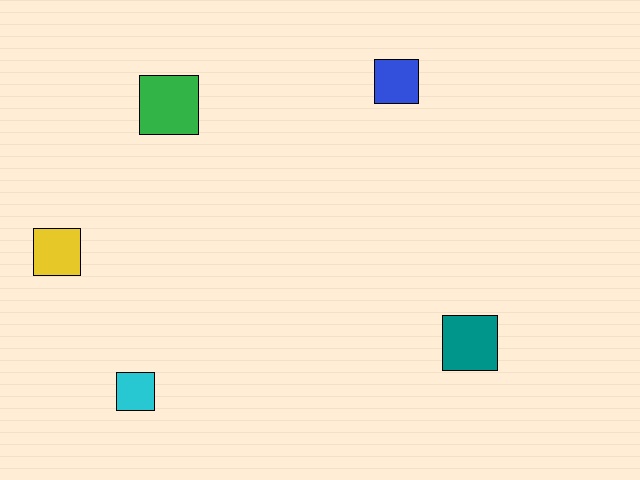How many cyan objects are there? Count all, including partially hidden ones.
There is 1 cyan object.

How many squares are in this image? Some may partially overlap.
There are 5 squares.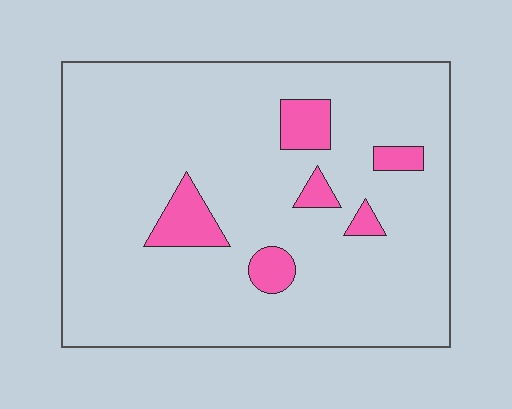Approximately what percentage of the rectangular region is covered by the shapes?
Approximately 10%.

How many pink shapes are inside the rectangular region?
6.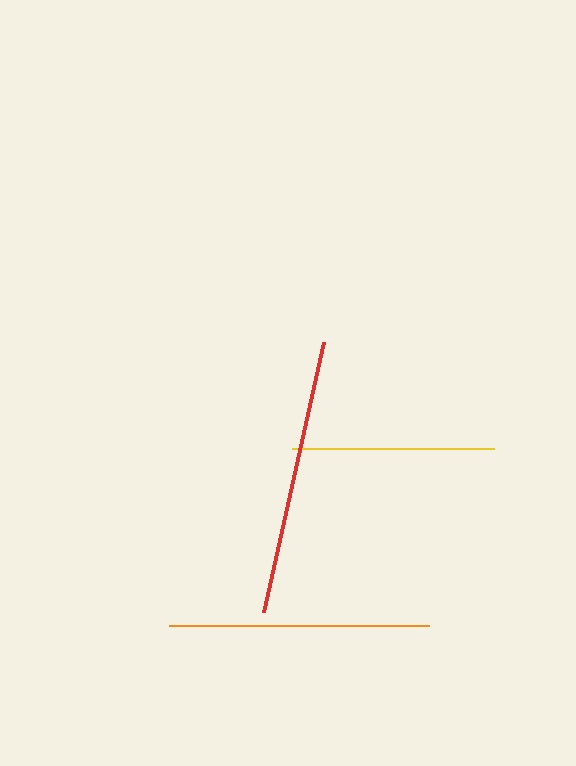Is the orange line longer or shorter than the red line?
The red line is longer than the orange line.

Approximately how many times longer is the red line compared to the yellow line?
The red line is approximately 1.4 times the length of the yellow line.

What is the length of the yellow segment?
The yellow segment is approximately 202 pixels long.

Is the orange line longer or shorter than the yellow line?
The orange line is longer than the yellow line.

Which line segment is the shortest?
The yellow line is the shortest at approximately 202 pixels.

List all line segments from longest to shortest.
From longest to shortest: red, orange, yellow.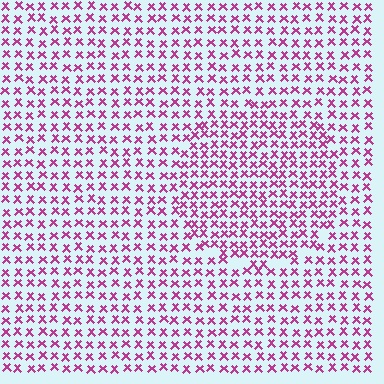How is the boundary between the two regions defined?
The boundary is defined by a change in element density (approximately 1.5x ratio). All elements are the same color, size, and shape.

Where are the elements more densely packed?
The elements are more densely packed inside the circle boundary.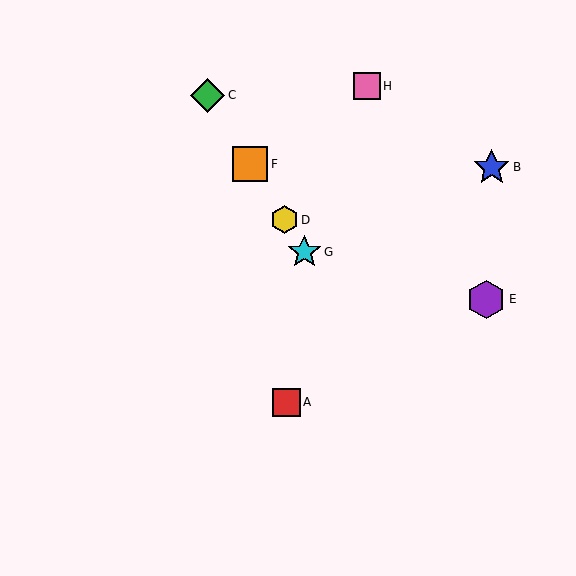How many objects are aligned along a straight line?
4 objects (C, D, F, G) are aligned along a straight line.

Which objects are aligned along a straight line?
Objects C, D, F, G are aligned along a straight line.